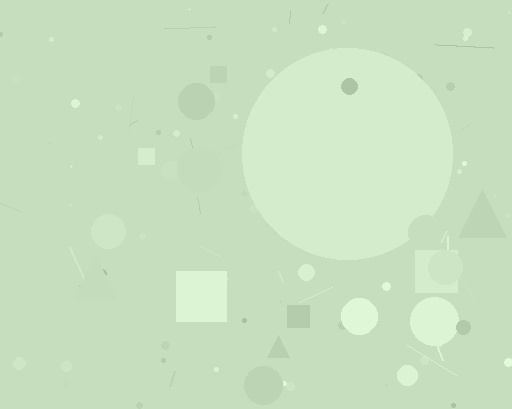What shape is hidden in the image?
A circle is hidden in the image.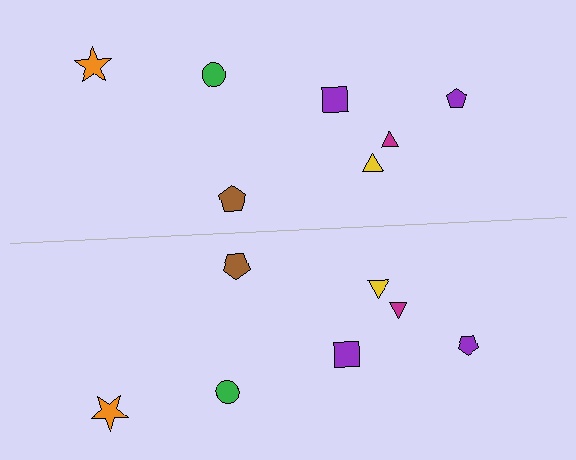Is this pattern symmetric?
Yes, this pattern has bilateral (reflection) symmetry.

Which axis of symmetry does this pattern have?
The pattern has a horizontal axis of symmetry running through the center of the image.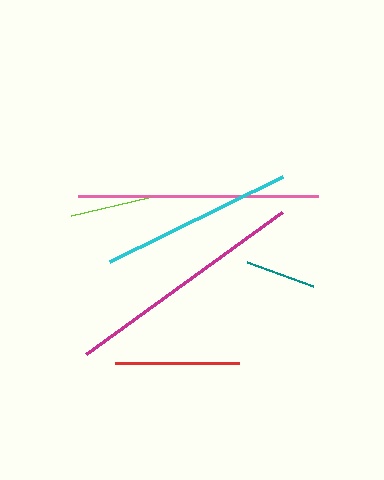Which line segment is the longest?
The magenta line is the longest at approximately 242 pixels.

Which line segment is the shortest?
The teal line is the shortest at approximately 70 pixels.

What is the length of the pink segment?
The pink segment is approximately 240 pixels long.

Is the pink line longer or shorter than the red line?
The pink line is longer than the red line.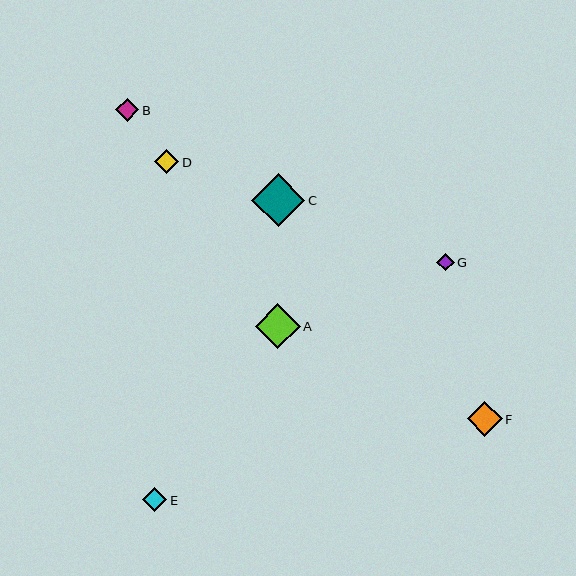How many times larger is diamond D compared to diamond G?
Diamond D is approximately 1.4 times the size of diamond G.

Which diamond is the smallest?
Diamond G is the smallest with a size of approximately 17 pixels.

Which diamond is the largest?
Diamond C is the largest with a size of approximately 53 pixels.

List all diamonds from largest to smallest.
From largest to smallest: C, A, F, D, E, B, G.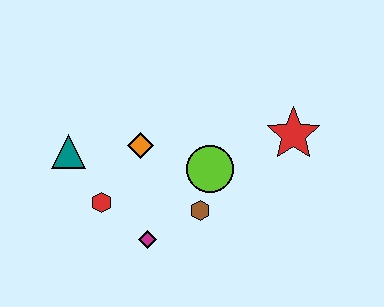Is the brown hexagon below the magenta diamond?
No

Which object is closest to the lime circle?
The brown hexagon is closest to the lime circle.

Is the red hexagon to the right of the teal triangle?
Yes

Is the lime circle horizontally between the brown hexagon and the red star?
Yes